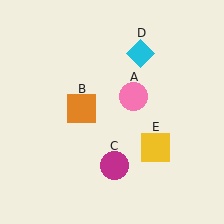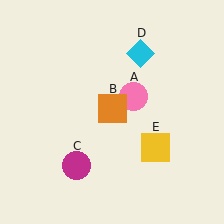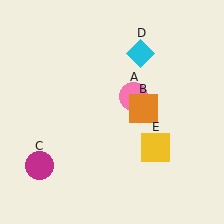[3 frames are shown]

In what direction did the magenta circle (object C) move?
The magenta circle (object C) moved left.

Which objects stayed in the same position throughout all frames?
Pink circle (object A) and cyan diamond (object D) and yellow square (object E) remained stationary.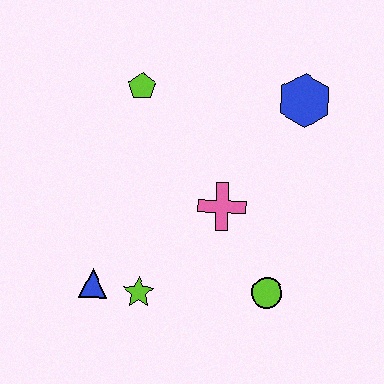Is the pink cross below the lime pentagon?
Yes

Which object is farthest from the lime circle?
The lime pentagon is farthest from the lime circle.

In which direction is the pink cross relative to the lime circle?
The pink cross is above the lime circle.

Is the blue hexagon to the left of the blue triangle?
No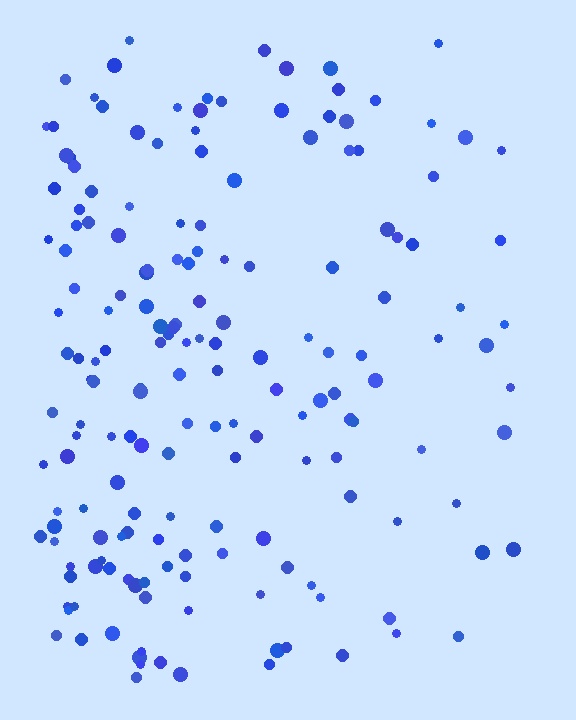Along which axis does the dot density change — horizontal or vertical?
Horizontal.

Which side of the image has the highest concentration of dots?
The left.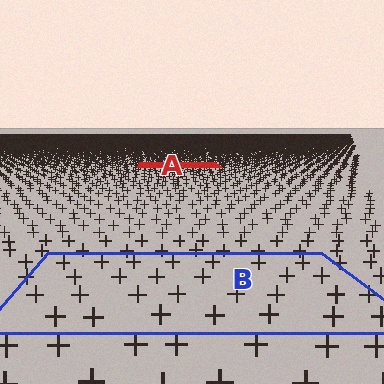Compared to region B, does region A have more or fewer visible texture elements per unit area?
Region A has more texture elements per unit area — they are packed more densely because it is farther away.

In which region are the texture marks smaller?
The texture marks are smaller in region A, because it is farther away.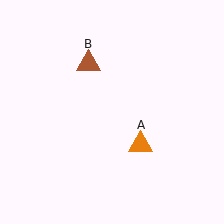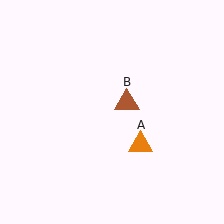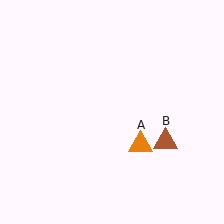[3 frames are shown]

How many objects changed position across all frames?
1 object changed position: brown triangle (object B).